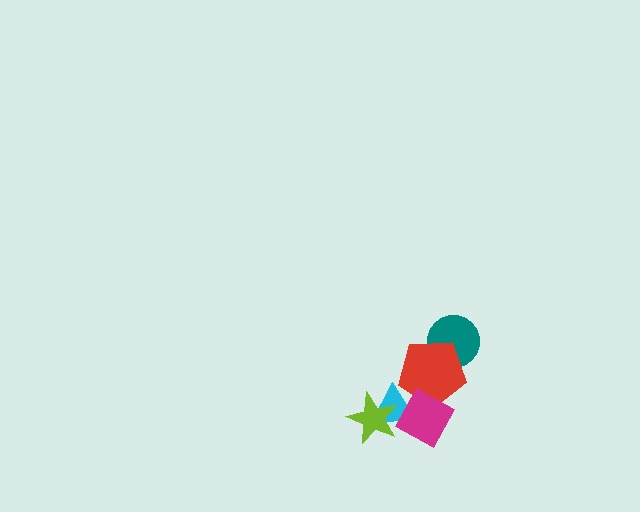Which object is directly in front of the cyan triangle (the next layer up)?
The lime star is directly in front of the cyan triangle.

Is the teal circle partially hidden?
Yes, it is partially covered by another shape.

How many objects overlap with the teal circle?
1 object overlaps with the teal circle.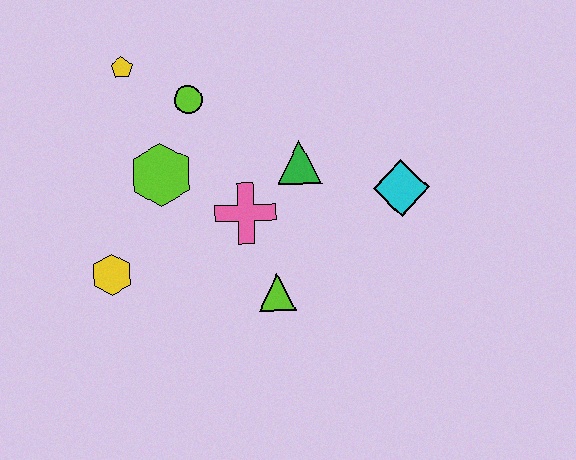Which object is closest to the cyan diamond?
The green triangle is closest to the cyan diamond.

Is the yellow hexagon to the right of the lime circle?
No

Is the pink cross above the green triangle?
No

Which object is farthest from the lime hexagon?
The cyan diamond is farthest from the lime hexagon.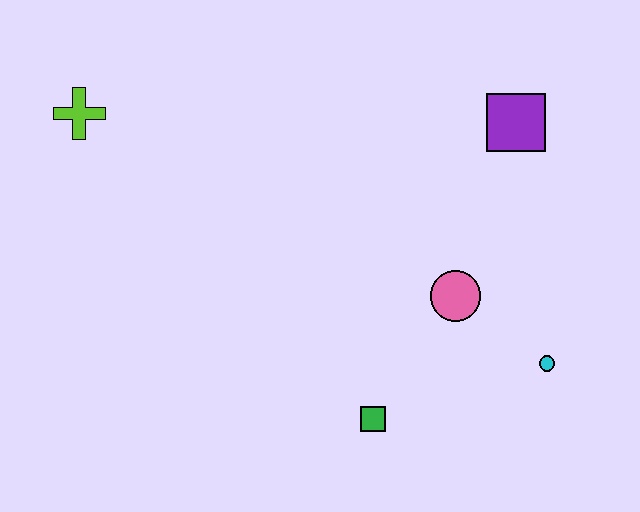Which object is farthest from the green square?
The lime cross is farthest from the green square.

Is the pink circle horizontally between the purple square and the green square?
Yes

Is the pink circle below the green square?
No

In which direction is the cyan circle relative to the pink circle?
The cyan circle is to the right of the pink circle.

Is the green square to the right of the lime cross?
Yes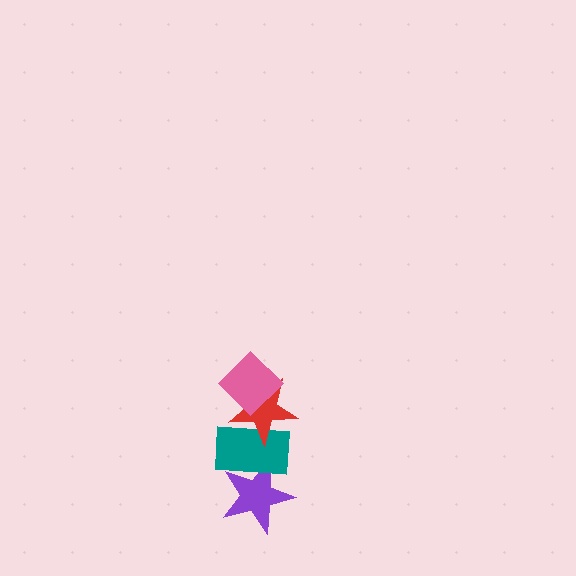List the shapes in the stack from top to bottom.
From top to bottom: the pink diamond, the red star, the teal rectangle, the purple star.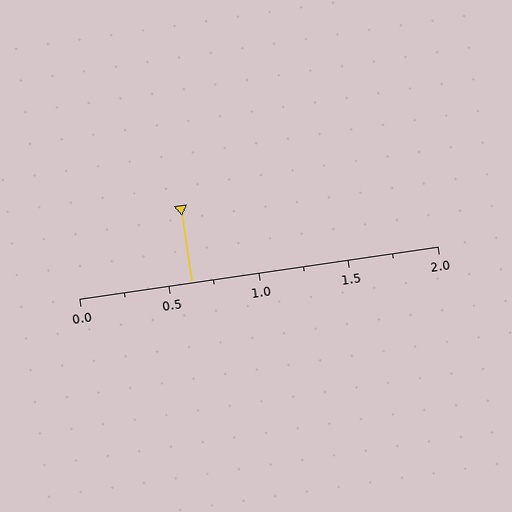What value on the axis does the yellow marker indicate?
The marker indicates approximately 0.62.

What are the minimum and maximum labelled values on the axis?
The axis runs from 0.0 to 2.0.